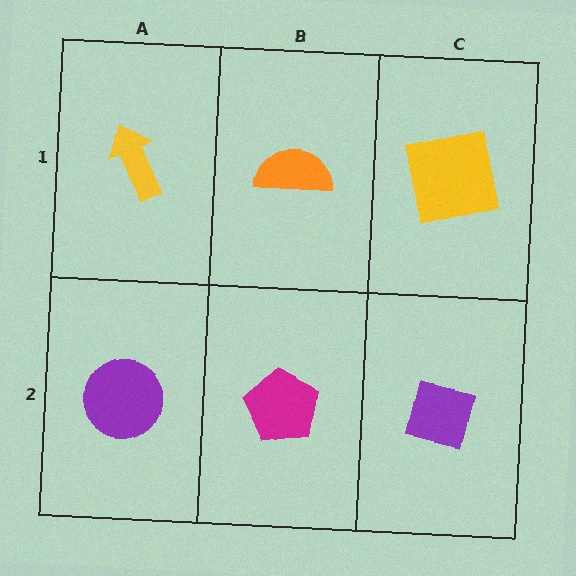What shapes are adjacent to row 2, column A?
A yellow arrow (row 1, column A), a magenta pentagon (row 2, column B).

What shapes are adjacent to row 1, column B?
A magenta pentagon (row 2, column B), a yellow arrow (row 1, column A), a yellow square (row 1, column C).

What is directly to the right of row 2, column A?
A magenta pentagon.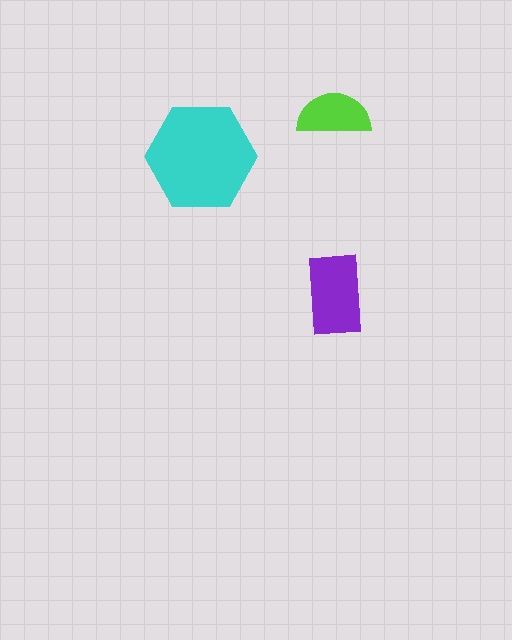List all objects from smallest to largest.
The lime semicircle, the purple rectangle, the cyan hexagon.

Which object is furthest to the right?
The purple rectangle is rightmost.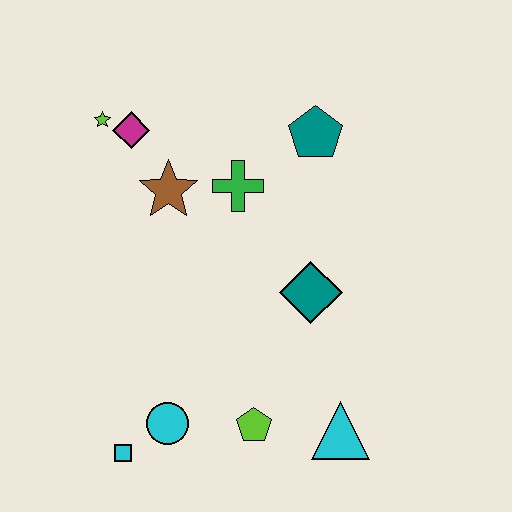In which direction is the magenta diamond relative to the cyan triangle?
The magenta diamond is above the cyan triangle.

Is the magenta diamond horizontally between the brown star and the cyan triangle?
No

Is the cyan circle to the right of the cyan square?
Yes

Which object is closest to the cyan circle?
The cyan square is closest to the cyan circle.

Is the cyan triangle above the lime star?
No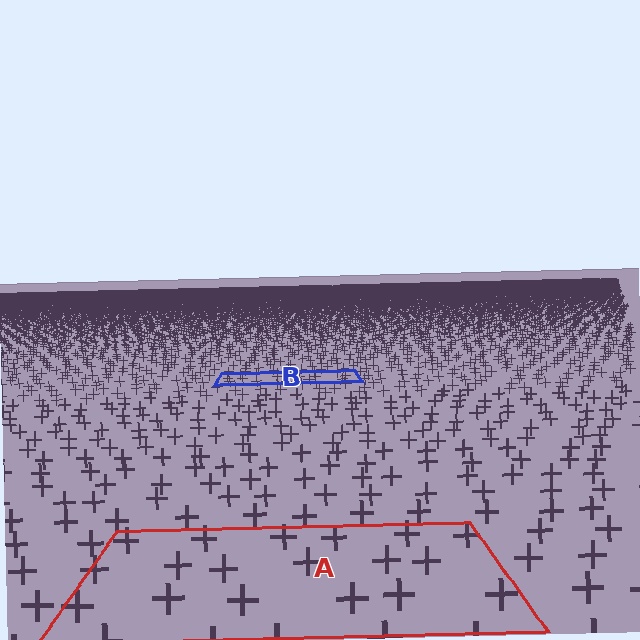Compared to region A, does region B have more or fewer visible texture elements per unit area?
Region B has more texture elements per unit area — they are packed more densely because it is farther away.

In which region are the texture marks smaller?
The texture marks are smaller in region B, because it is farther away.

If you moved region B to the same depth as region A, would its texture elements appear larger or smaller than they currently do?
They would appear larger. At a closer depth, the same texture elements are projected at a bigger on-screen size.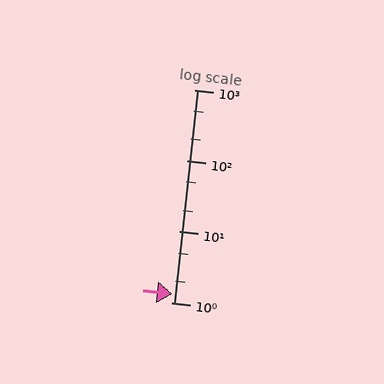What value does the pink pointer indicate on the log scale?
The pointer indicates approximately 1.3.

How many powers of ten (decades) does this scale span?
The scale spans 3 decades, from 1 to 1000.